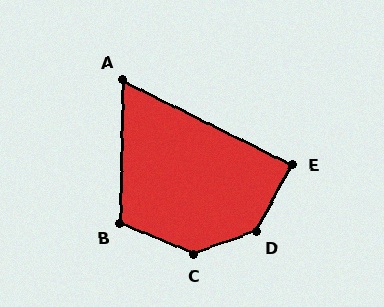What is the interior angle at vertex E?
Approximately 88 degrees (approximately right).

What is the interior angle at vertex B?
Approximately 111 degrees (obtuse).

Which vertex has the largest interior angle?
D, at approximately 138 degrees.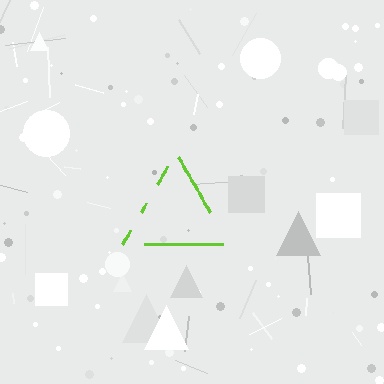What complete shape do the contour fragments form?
The contour fragments form a triangle.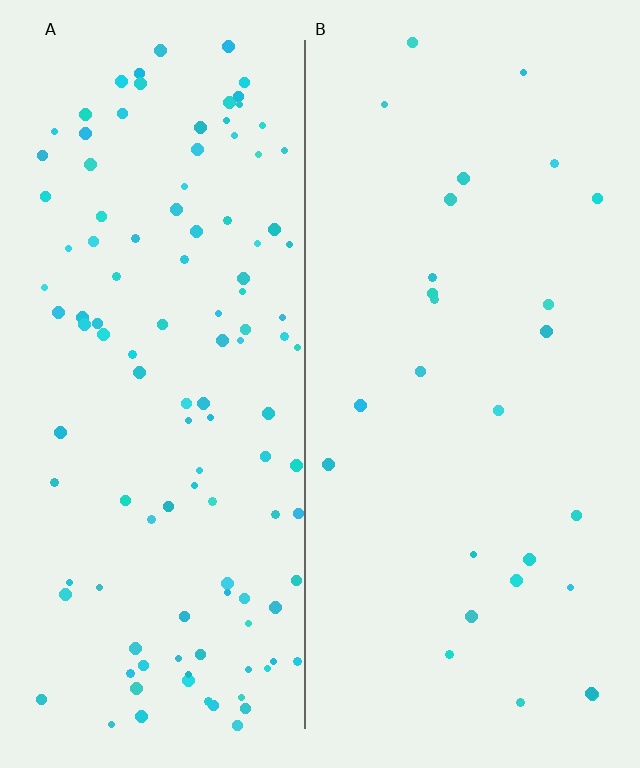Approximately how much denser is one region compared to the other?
Approximately 4.4× — region A over region B.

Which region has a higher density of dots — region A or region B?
A (the left).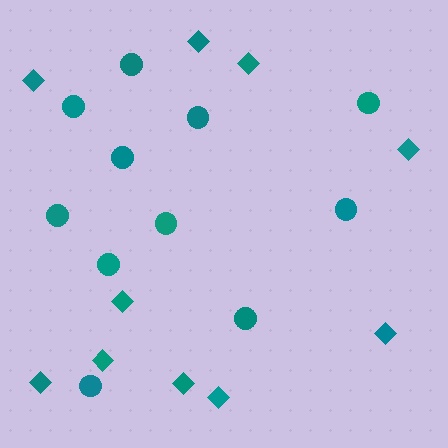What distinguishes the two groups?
There are 2 groups: one group of diamonds (10) and one group of circles (11).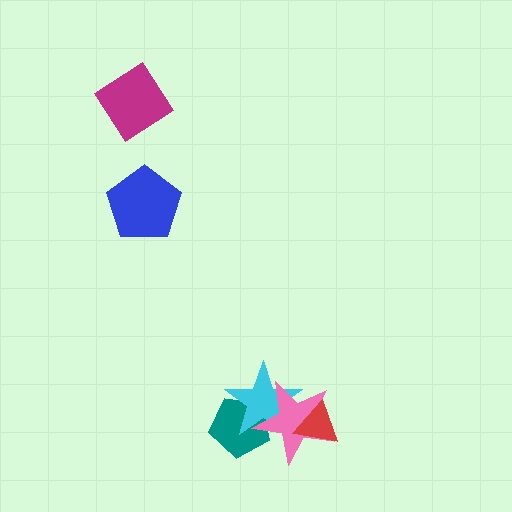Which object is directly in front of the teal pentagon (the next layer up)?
The cyan star is directly in front of the teal pentagon.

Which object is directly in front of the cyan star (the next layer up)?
The pink star is directly in front of the cyan star.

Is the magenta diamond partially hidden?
No, no other shape covers it.